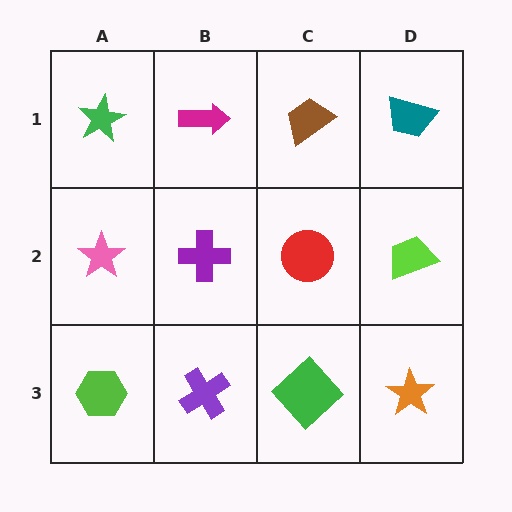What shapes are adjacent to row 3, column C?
A red circle (row 2, column C), a purple cross (row 3, column B), an orange star (row 3, column D).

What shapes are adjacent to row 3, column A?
A pink star (row 2, column A), a purple cross (row 3, column B).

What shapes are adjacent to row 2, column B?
A magenta arrow (row 1, column B), a purple cross (row 3, column B), a pink star (row 2, column A), a red circle (row 2, column C).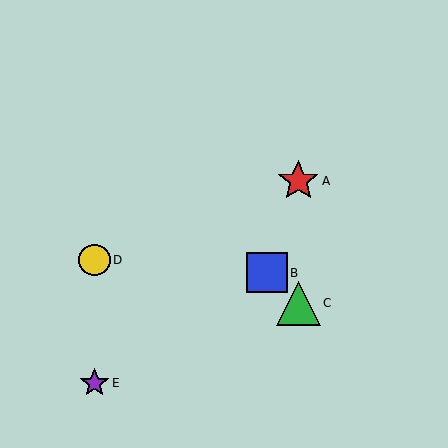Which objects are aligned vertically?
Objects A, C are aligned vertically.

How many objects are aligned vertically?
2 objects (A, C) are aligned vertically.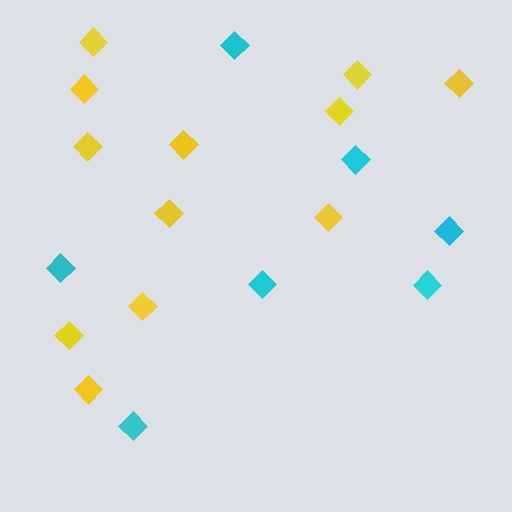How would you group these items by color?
There are 2 groups: one group of yellow diamonds (12) and one group of cyan diamonds (7).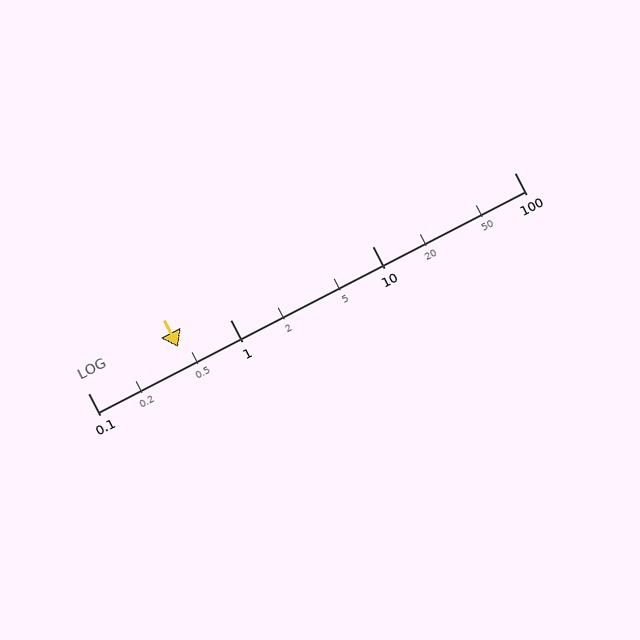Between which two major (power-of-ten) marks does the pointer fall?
The pointer is between 0.1 and 1.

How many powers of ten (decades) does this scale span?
The scale spans 3 decades, from 0.1 to 100.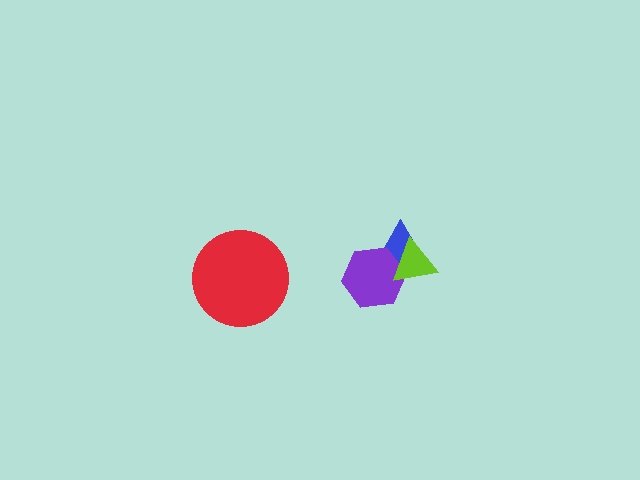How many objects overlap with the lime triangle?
2 objects overlap with the lime triangle.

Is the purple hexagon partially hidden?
Yes, it is partially covered by another shape.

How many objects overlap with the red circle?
0 objects overlap with the red circle.